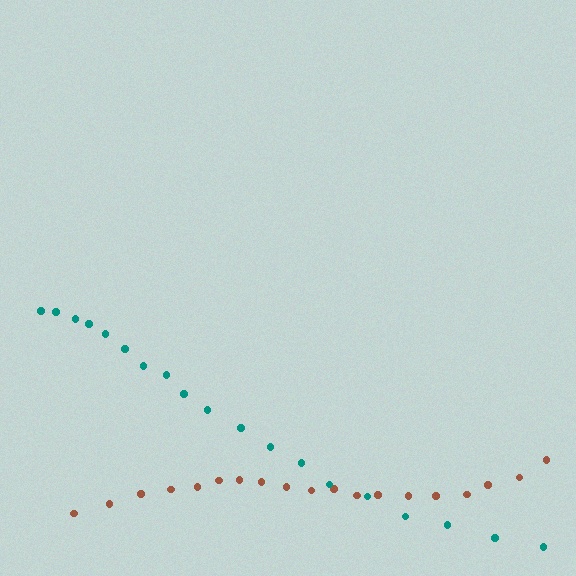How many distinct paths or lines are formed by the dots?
There are 2 distinct paths.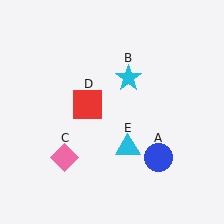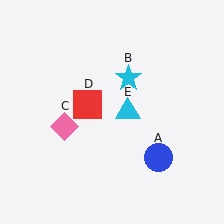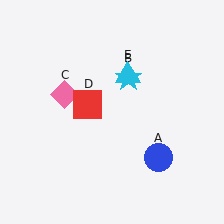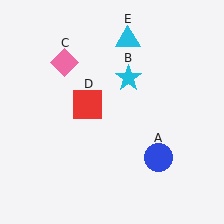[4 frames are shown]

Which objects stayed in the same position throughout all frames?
Blue circle (object A) and cyan star (object B) and red square (object D) remained stationary.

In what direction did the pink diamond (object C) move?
The pink diamond (object C) moved up.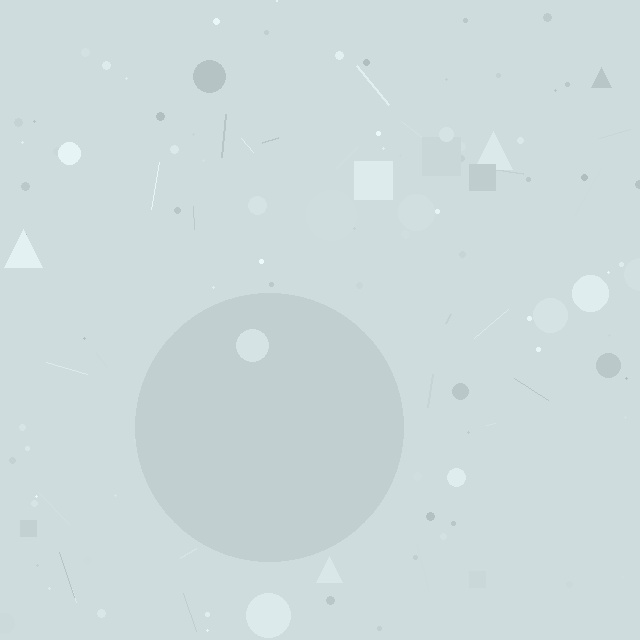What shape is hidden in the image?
A circle is hidden in the image.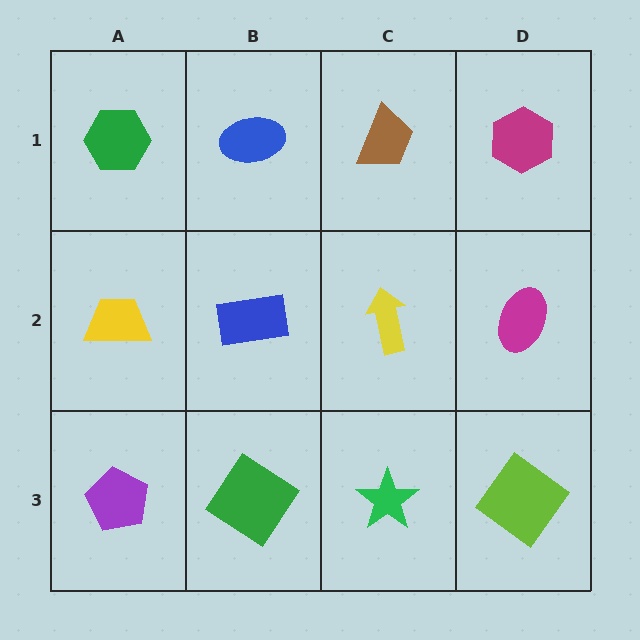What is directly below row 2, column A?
A purple pentagon.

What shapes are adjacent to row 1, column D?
A magenta ellipse (row 2, column D), a brown trapezoid (row 1, column C).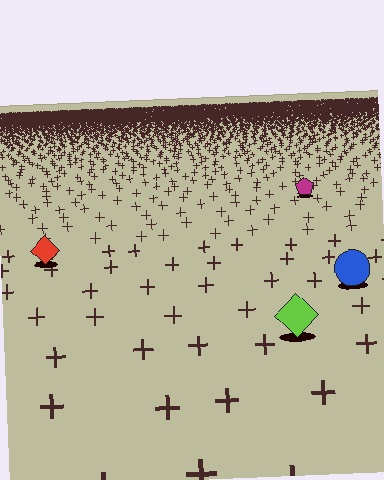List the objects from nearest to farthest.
From nearest to farthest: the lime diamond, the blue circle, the red diamond, the magenta pentagon.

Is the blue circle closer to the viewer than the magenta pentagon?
Yes. The blue circle is closer — you can tell from the texture gradient: the ground texture is coarser near it.